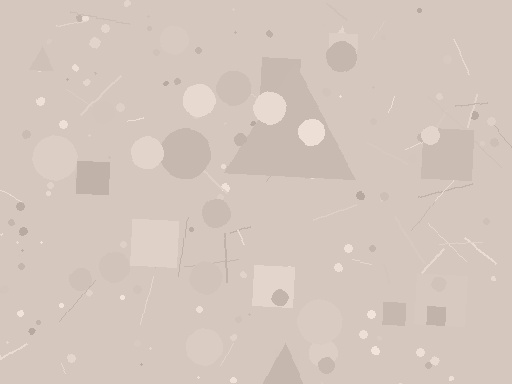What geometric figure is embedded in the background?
A triangle is embedded in the background.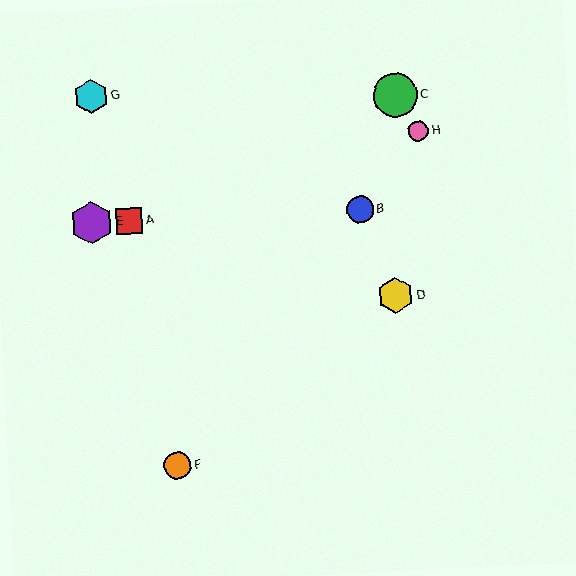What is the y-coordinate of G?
Object G is at y≈97.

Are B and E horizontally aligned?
Yes, both are at y≈210.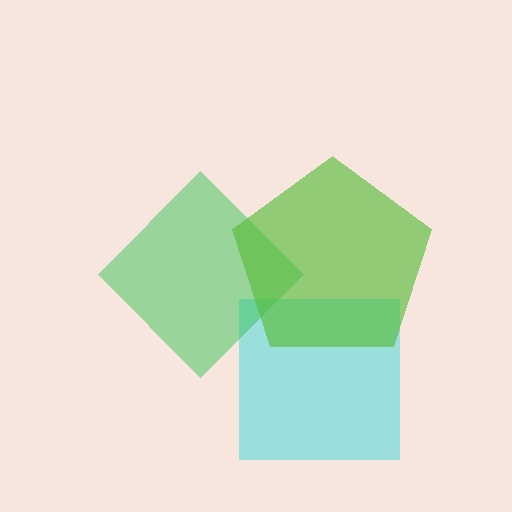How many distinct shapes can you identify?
There are 3 distinct shapes: a cyan square, a green diamond, a lime pentagon.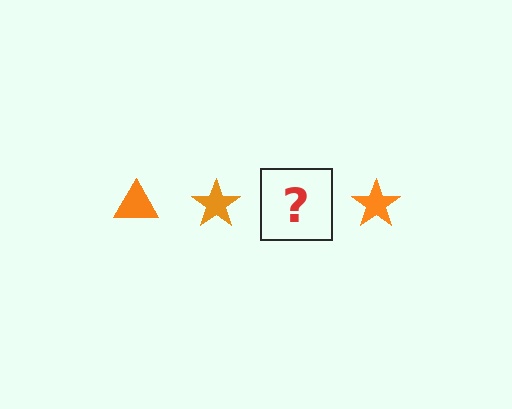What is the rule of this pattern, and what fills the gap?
The rule is that the pattern cycles through triangle, star shapes in orange. The gap should be filled with an orange triangle.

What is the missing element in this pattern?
The missing element is an orange triangle.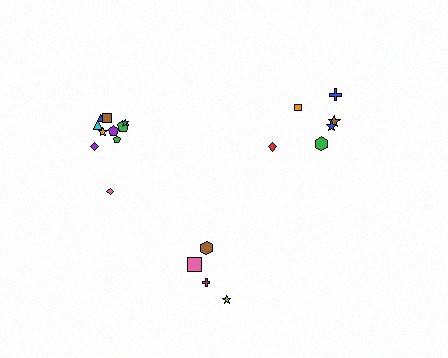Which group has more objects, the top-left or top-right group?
The top-left group.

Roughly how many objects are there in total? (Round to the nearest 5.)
Roughly 20 objects in total.